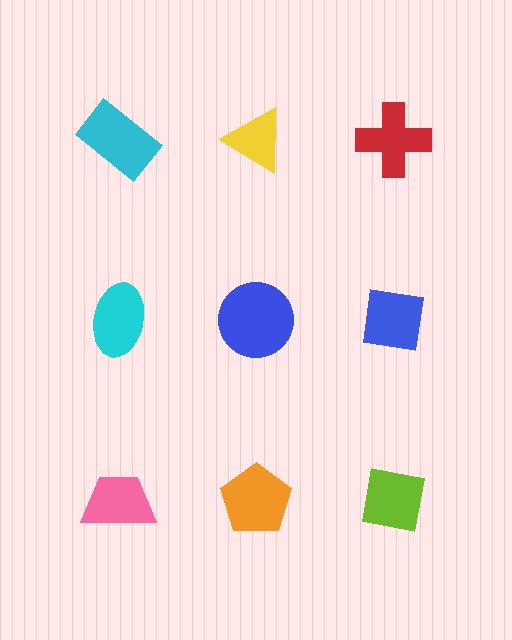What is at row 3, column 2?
An orange pentagon.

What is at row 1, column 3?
A red cross.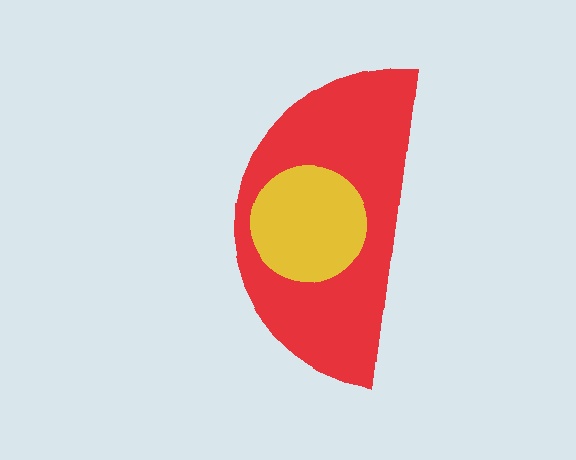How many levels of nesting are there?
2.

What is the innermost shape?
The yellow circle.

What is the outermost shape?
The red semicircle.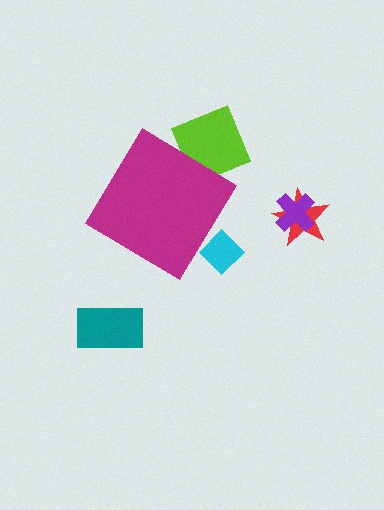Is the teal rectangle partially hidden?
No, the teal rectangle is fully visible.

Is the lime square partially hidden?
Yes, the lime square is partially hidden behind the magenta diamond.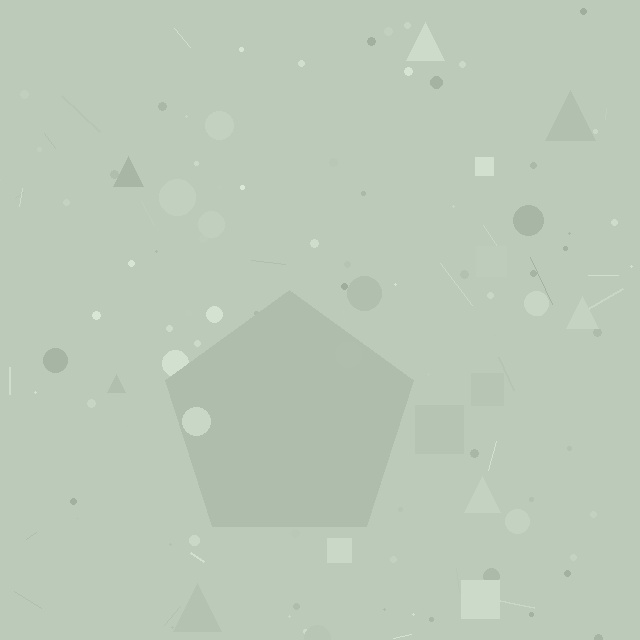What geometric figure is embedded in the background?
A pentagon is embedded in the background.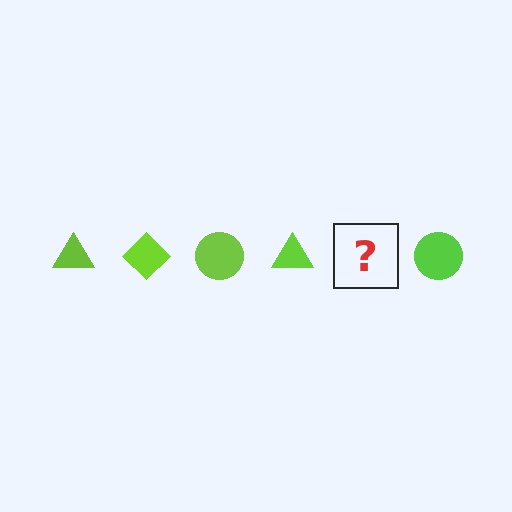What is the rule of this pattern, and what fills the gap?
The rule is that the pattern cycles through triangle, diamond, circle shapes in lime. The gap should be filled with a lime diamond.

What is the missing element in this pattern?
The missing element is a lime diamond.